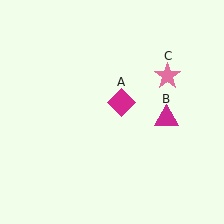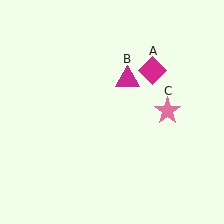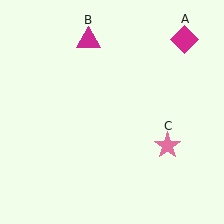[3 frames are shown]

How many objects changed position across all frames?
3 objects changed position: magenta diamond (object A), magenta triangle (object B), pink star (object C).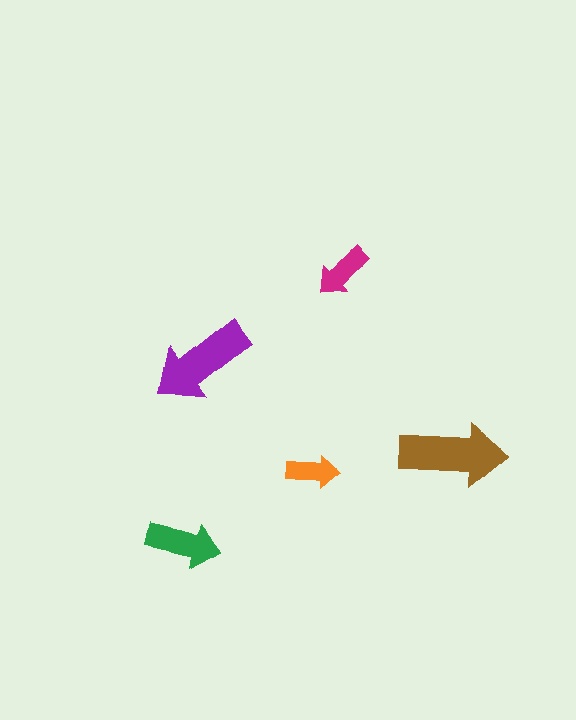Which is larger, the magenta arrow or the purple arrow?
The purple one.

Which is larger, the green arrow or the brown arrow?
The brown one.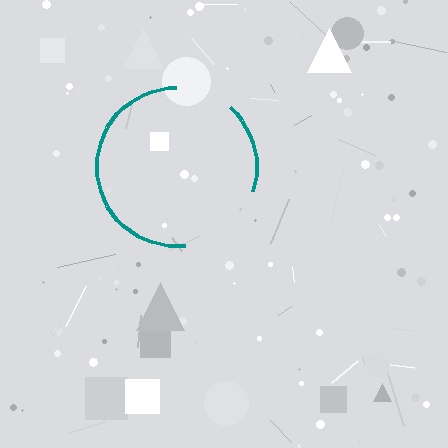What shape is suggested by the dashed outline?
The dashed outline suggests a circle.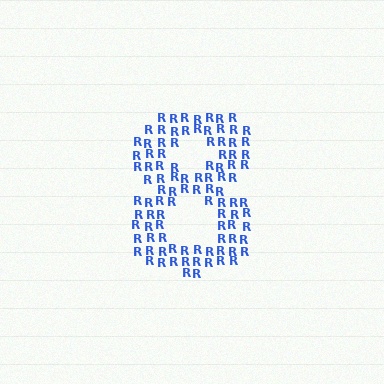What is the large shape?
The large shape is the digit 8.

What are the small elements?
The small elements are letter R's.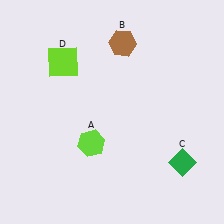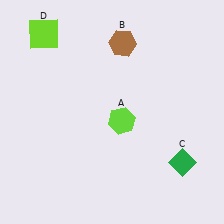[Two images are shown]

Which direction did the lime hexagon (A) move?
The lime hexagon (A) moved right.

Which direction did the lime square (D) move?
The lime square (D) moved up.